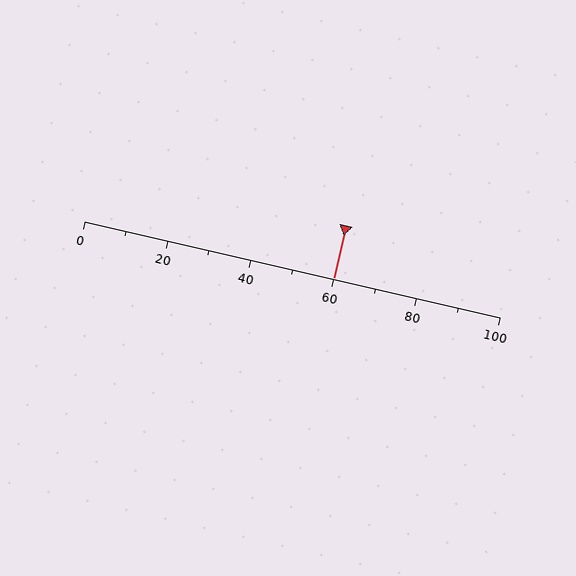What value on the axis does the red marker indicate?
The marker indicates approximately 60.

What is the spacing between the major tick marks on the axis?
The major ticks are spaced 20 apart.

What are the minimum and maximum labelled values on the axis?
The axis runs from 0 to 100.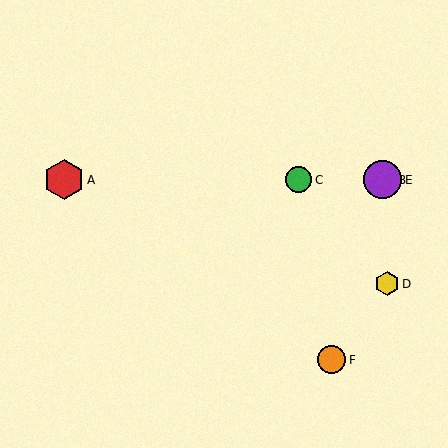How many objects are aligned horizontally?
4 objects (A, B, C, E) are aligned horizontally.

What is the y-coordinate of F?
Object F is at y≈360.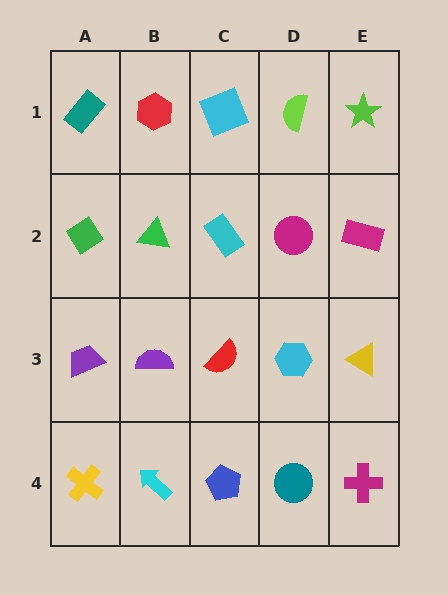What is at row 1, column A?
A teal rectangle.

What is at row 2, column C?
A cyan rectangle.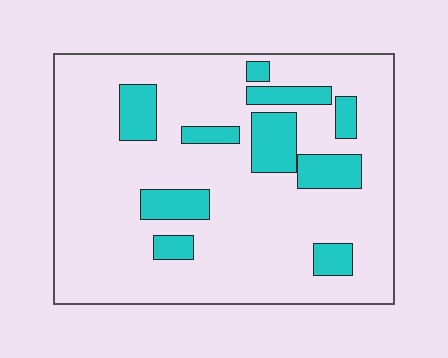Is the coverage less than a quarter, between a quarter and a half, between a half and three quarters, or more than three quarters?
Less than a quarter.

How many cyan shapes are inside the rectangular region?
10.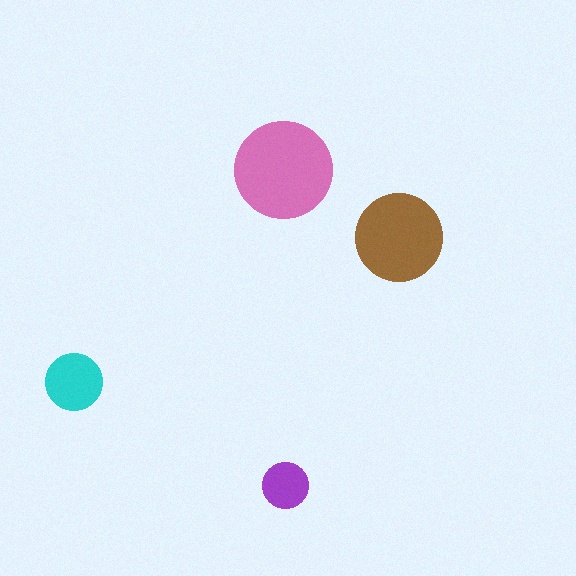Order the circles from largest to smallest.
the pink one, the brown one, the cyan one, the purple one.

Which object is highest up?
The pink circle is topmost.